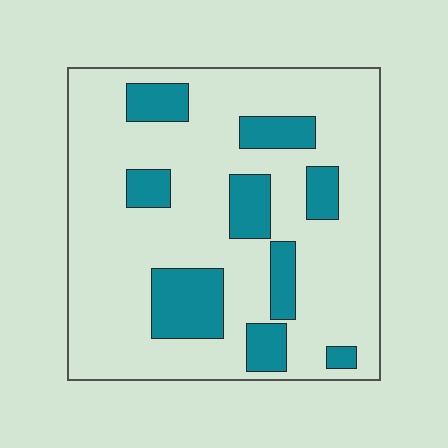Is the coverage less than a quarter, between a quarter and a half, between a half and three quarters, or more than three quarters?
Less than a quarter.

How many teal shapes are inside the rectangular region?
9.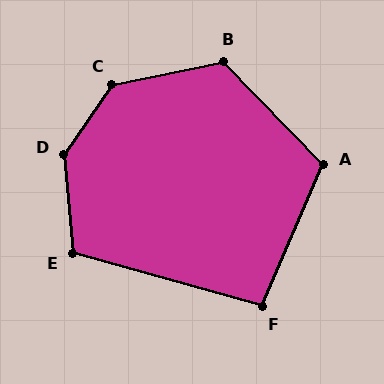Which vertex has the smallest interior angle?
F, at approximately 98 degrees.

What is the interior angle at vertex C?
Approximately 136 degrees (obtuse).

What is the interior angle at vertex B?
Approximately 122 degrees (obtuse).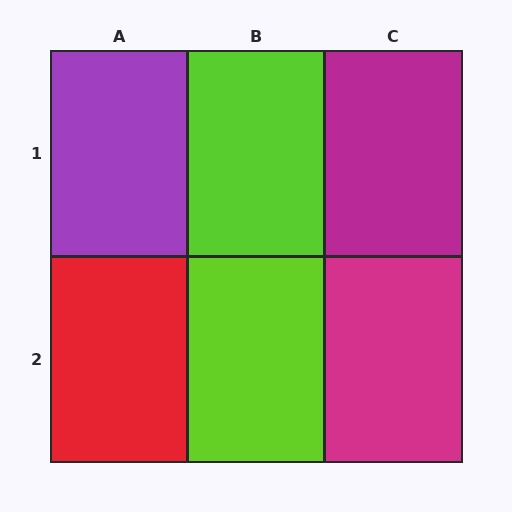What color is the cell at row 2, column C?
Magenta.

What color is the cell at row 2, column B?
Lime.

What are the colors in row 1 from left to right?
Purple, lime, magenta.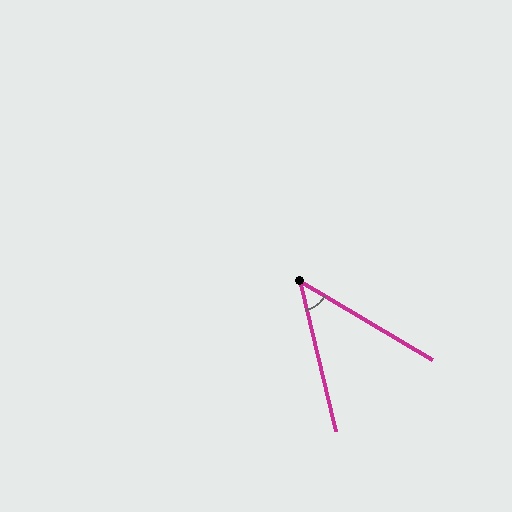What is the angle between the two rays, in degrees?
Approximately 46 degrees.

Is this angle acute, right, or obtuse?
It is acute.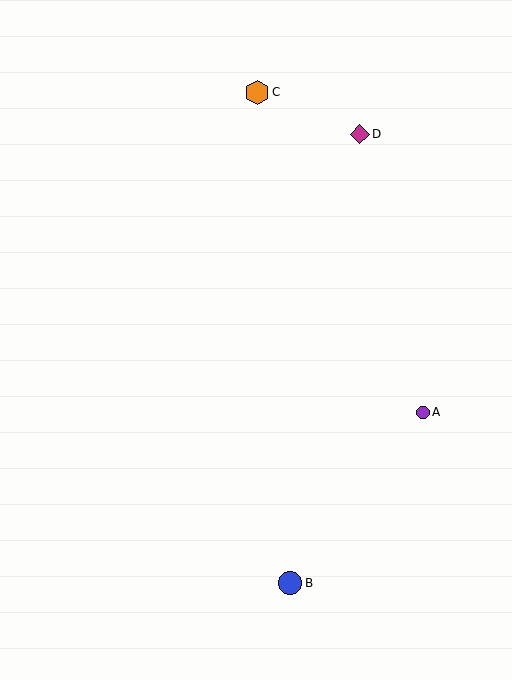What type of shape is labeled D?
Shape D is a magenta diamond.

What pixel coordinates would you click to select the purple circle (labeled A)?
Click at (423, 412) to select the purple circle A.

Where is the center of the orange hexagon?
The center of the orange hexagon is at (257, 92).